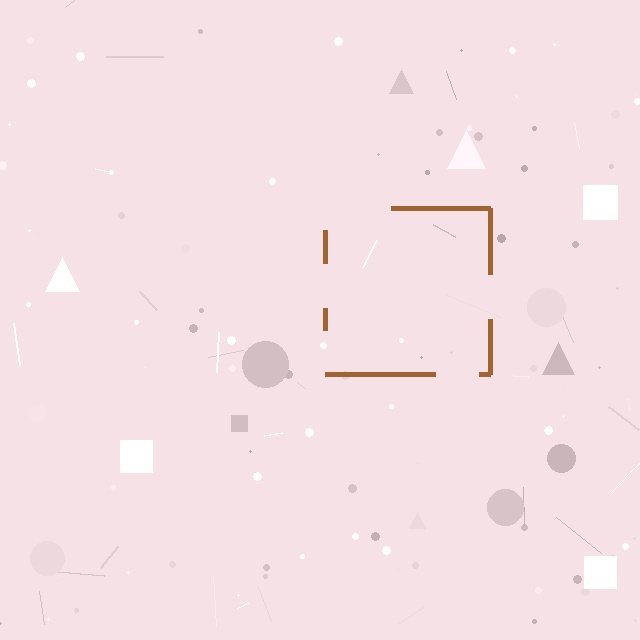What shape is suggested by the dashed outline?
The dashed outline suggests a square.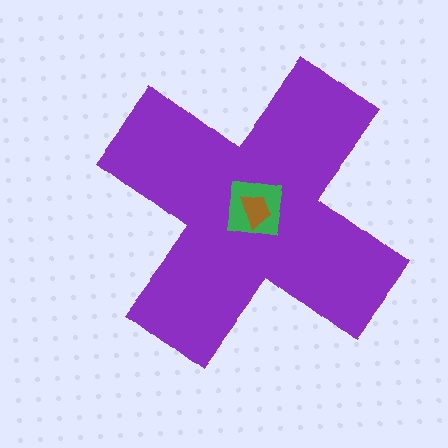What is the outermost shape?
The purple cross.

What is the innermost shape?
The brown trapezoid.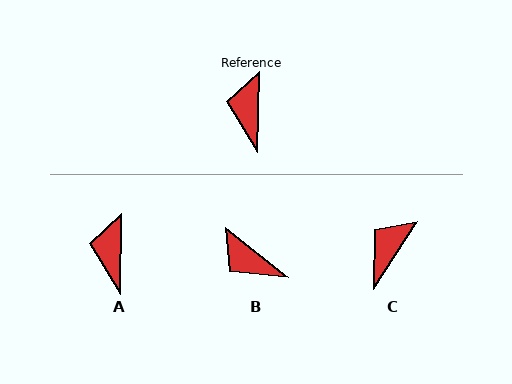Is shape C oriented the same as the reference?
No, it is off by about 32 degrees.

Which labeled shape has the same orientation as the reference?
A.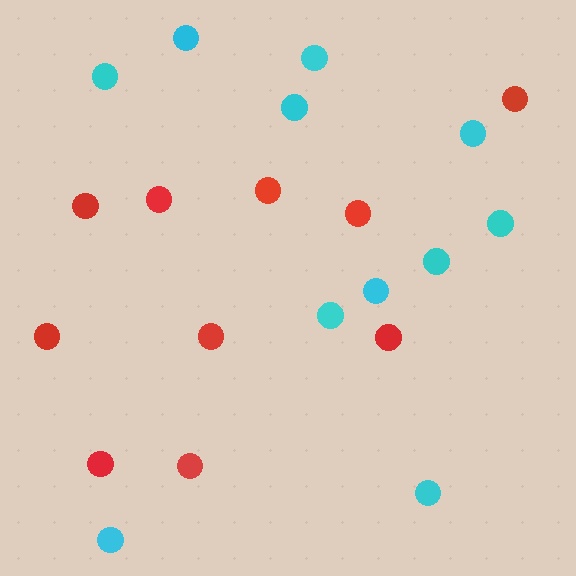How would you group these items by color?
There are 2 groups: one group of red circles (10) and one group of cyan circles (11).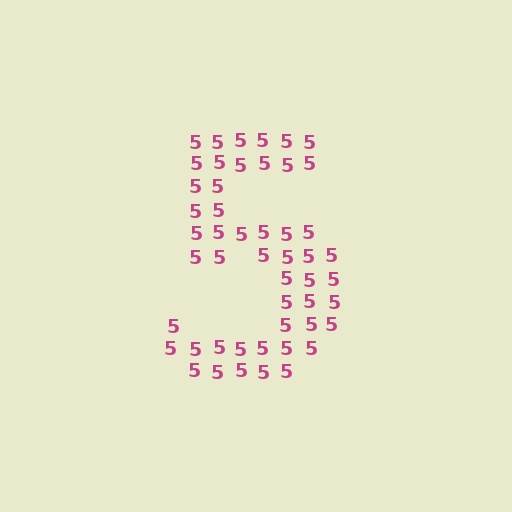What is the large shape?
The large shape is the digit 5.